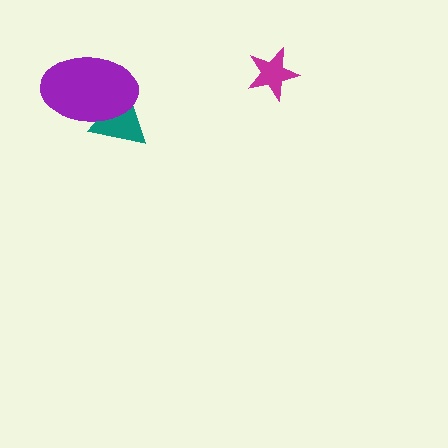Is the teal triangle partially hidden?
Yes, it is partially covered by another shape.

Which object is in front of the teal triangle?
The purple ellipse is in front of the teal triangle.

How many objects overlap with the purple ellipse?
1 object overlaps with the purple ellipse.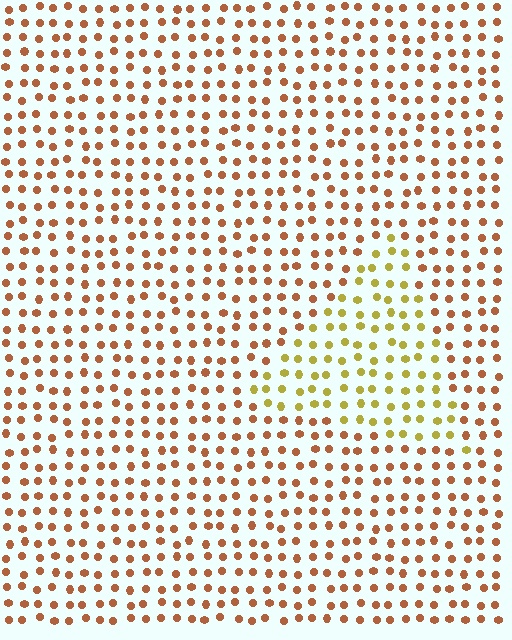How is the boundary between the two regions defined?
The boundary is defined purely by a slight shift in hue (about 39 degrees). Spacing, size, and orientation are identical on both sides.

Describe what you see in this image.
The image is filled with small brown elements in a uniform arrangement. A triangle-shaped region is visible where the elements are tinted to a slightly different hue, forming a subtle color boundary.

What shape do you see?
I see a triangle.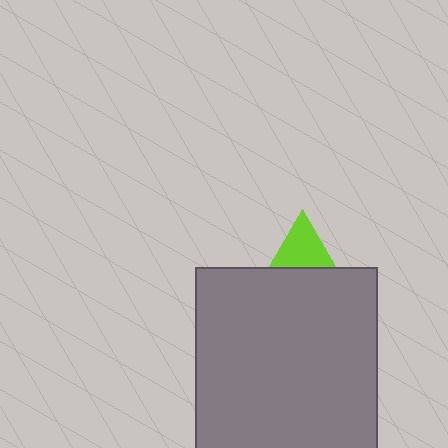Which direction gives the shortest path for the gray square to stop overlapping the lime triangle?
Moving down gives the shortest separation.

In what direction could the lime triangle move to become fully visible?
The lime triangle could move up. That would shift it out from behind the gray square entirely.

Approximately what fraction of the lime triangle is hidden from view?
Roughly 63% of the lime triangle is hidden behind the gray square.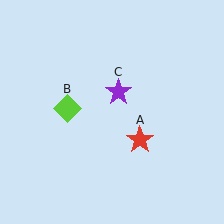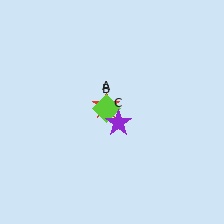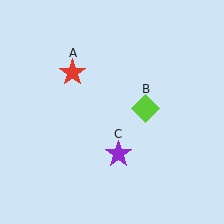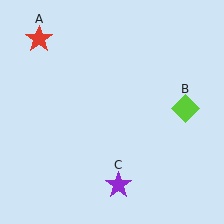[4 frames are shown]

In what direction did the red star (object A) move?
The red star (object A) moved up and to the left.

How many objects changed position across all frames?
3 objects changed position: red star (object A), lime diamond (object B), purple star (object C).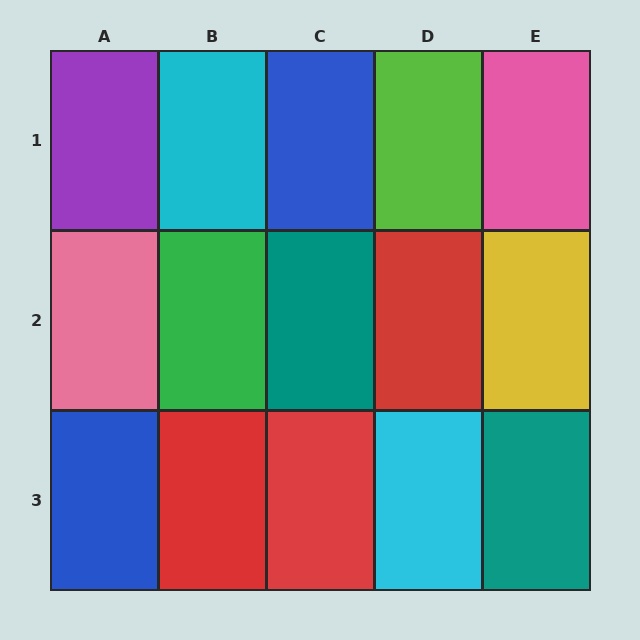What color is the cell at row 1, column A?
Purple.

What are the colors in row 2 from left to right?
Pink, green, teal, red, yellow.